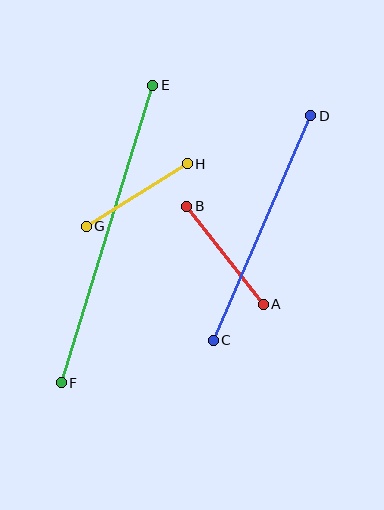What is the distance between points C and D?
The distance is approximately 245 pixels.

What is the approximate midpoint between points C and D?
The midpoint is at approximately (262, 228) pixels.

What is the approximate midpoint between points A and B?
The midpoint is at approximately (225, 255) pixels.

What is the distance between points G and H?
The distance is approximately 119 pixels.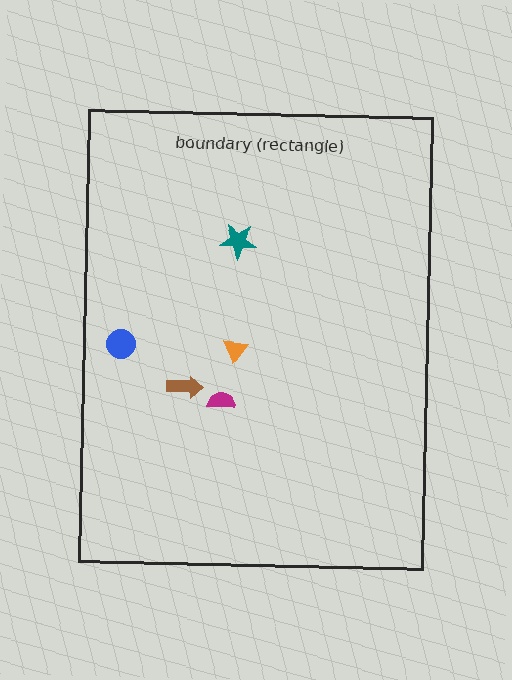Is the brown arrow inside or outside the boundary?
Inside.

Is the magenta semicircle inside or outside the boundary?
Inside.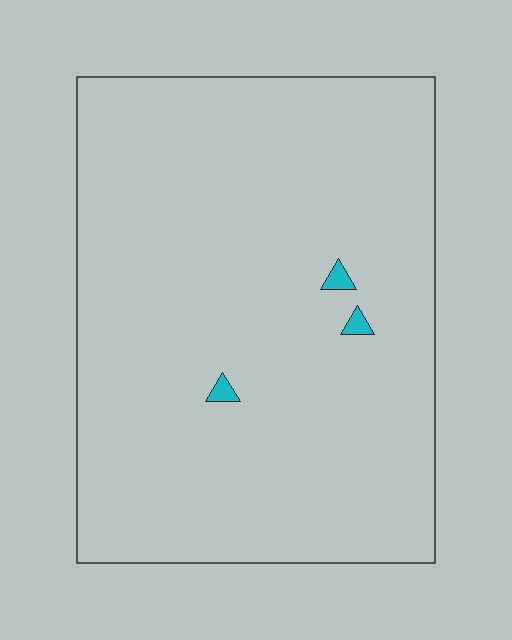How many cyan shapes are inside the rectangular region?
3.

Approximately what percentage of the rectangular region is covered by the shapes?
Approximately 0%.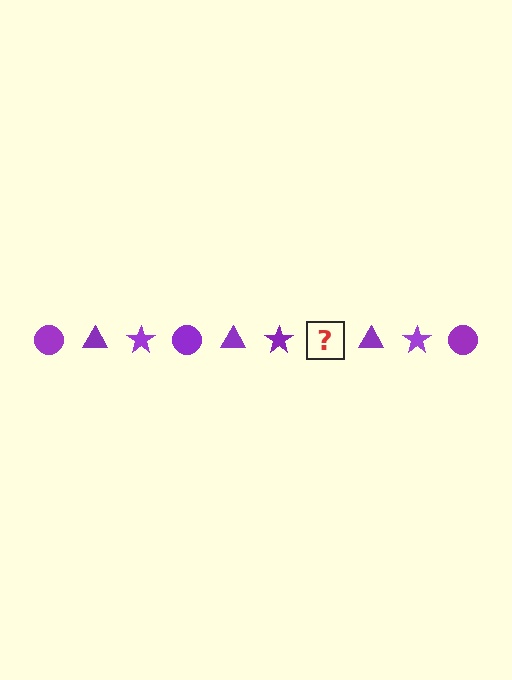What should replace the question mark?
The question mark should be replaced with a purple circle.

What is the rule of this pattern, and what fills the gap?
The rule is that the pattern cycles through circle, triangle, star shapes in purple. The gap should be filled with a purple circle.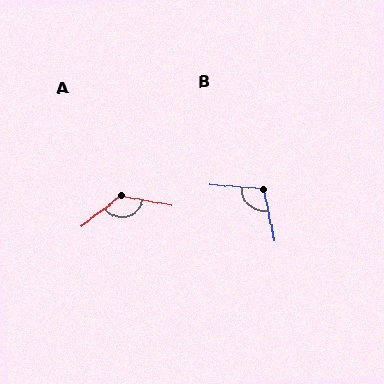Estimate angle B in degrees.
Approximately 106 degrees.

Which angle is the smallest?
B, at approximately 106 degrees.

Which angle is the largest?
A, at approximately 131 degrees.